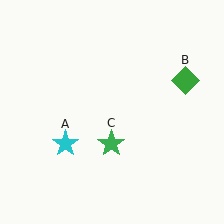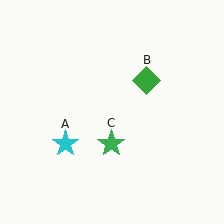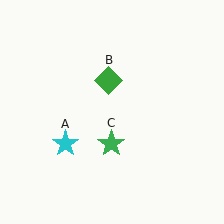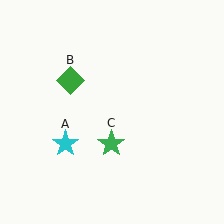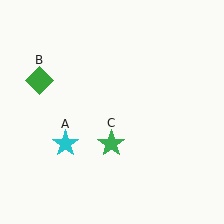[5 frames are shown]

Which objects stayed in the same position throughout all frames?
Cyan star (object A) and green star (object C) remained stationary.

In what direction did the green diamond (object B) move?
The green diamond (object B) moved left.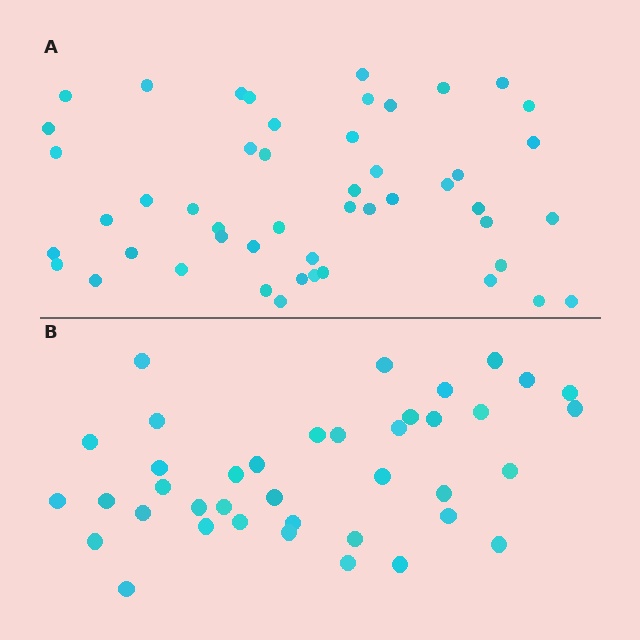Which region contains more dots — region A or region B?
Region A (the top region) has more dots.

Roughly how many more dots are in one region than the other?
Region A has roughly 10 or so more dots than region B.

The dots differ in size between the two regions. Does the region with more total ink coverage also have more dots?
No. Region B has more total ink coverage because its dots are larger, but region A actually contains more individual dots. Total area can be misleading — the number of items is what matters here.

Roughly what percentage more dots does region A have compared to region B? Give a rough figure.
About 25% more.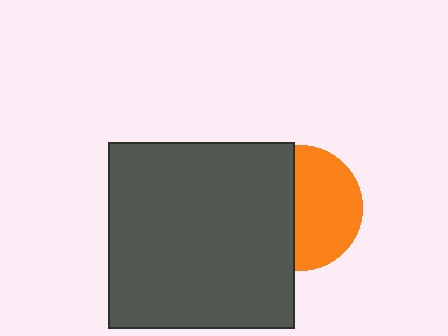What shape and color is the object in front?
The object in front is a dark gray square.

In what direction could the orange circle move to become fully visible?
The orange circle could move right. That would shift it out from behind the dark gray square entirely.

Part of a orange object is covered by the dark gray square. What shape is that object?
It is a circle.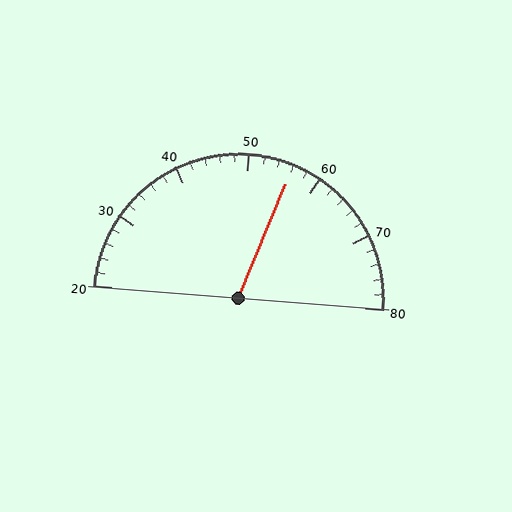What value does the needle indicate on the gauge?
The needle indicates approximately 56.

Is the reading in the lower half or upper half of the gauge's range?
The reading is in the upper half of the range (20 to 80).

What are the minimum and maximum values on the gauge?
The gauge ranges from 20 to 80.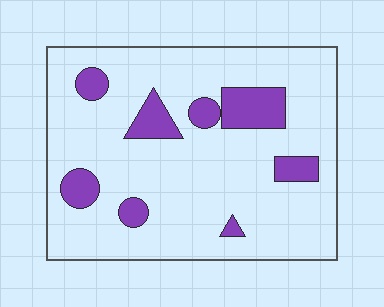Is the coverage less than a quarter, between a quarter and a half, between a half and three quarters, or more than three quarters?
Less than a quarter.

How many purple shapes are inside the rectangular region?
8.